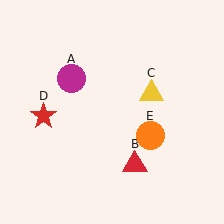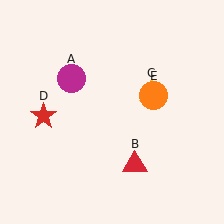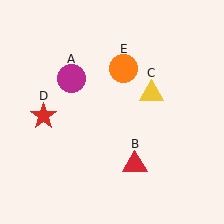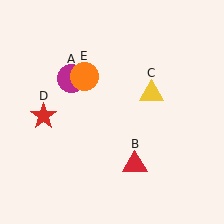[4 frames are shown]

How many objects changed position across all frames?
1 object changed position: orange circle (object E).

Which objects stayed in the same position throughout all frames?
Magenta circle (object A) and red triangle (object B) and yellow triangle (object C) and red star (object D) remained stationary.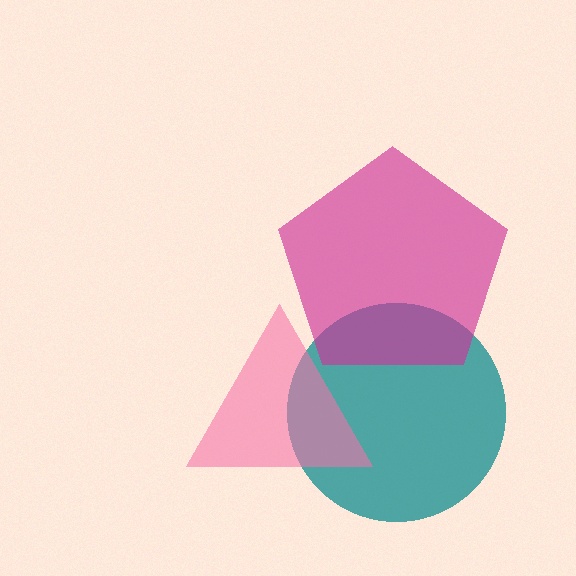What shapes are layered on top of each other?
The layered shapes are: a teal circle, a magenta pentagon, a pink triangle.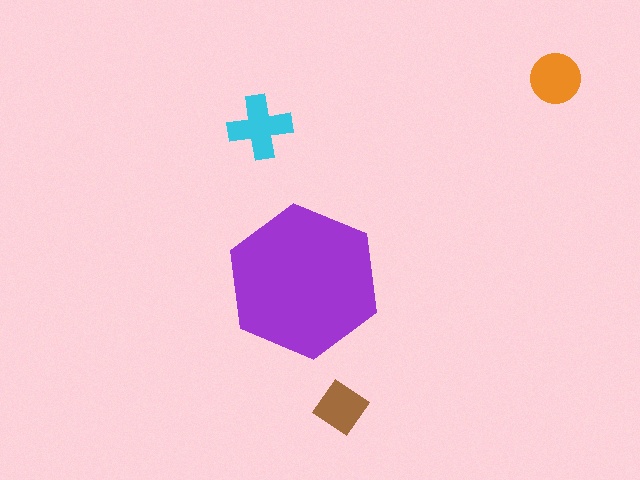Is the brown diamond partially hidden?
No, the brown diamond is fully visible.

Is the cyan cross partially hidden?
No, the cyan cross is fully visible.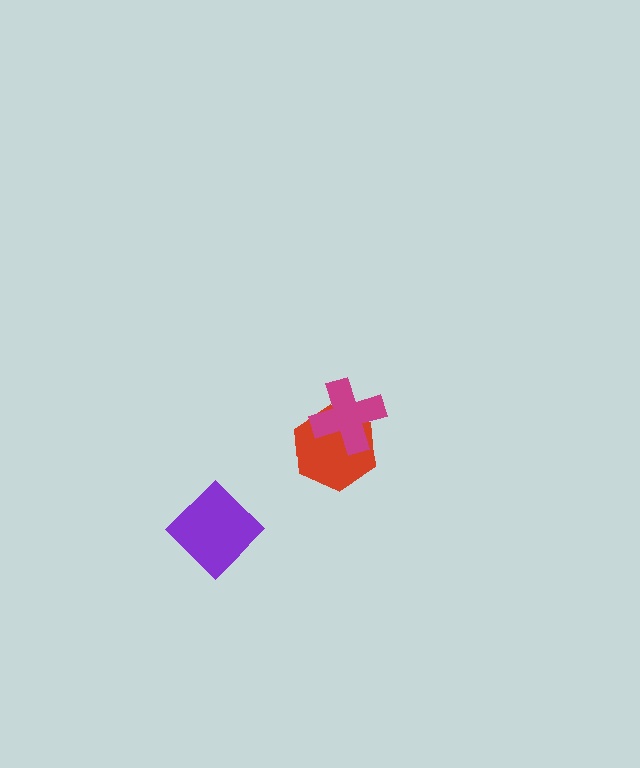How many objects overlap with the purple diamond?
0 objects overlap with the purple diamond.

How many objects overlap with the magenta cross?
1 object overlaps with the magenta cross.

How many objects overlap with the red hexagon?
1 object overlaps with the red hexagon.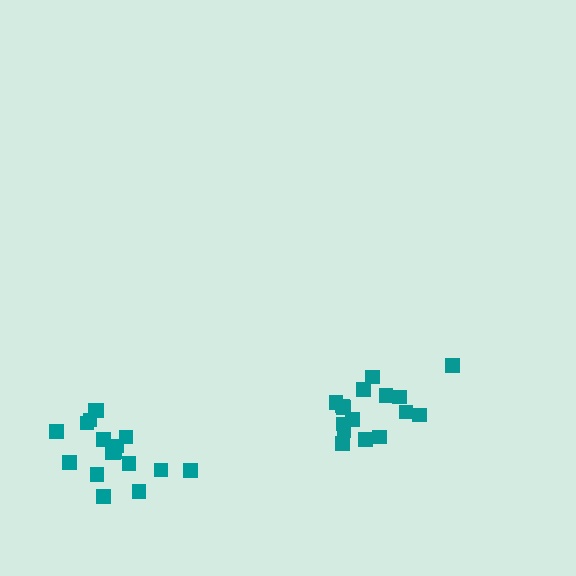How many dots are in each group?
Group 1: 16 dots, Group 2: 18 dots (34 total).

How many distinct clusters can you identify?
There are 2 distinct clusters.